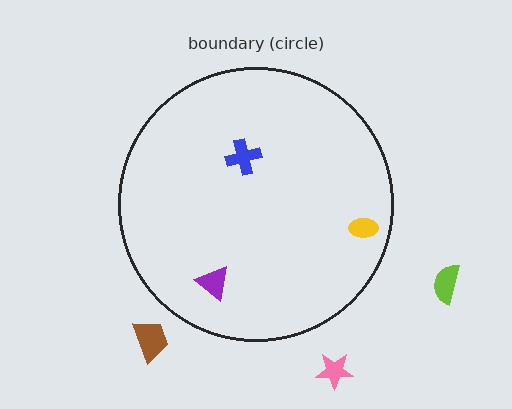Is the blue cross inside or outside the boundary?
Inside.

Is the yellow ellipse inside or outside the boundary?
Inside.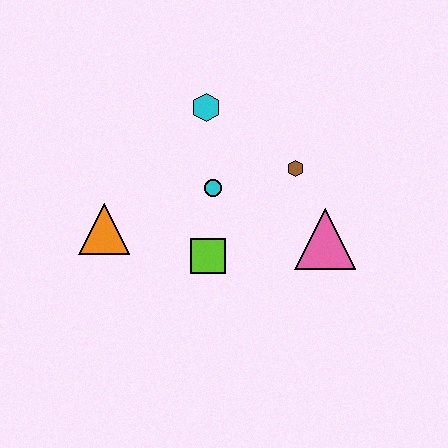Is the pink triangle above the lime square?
Yes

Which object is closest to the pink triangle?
The brown hexagon is closest to the pink triangle.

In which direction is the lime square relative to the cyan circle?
The lime square is below the cyan circle.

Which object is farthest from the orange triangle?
The pink triangle is farthest from the orange triangle.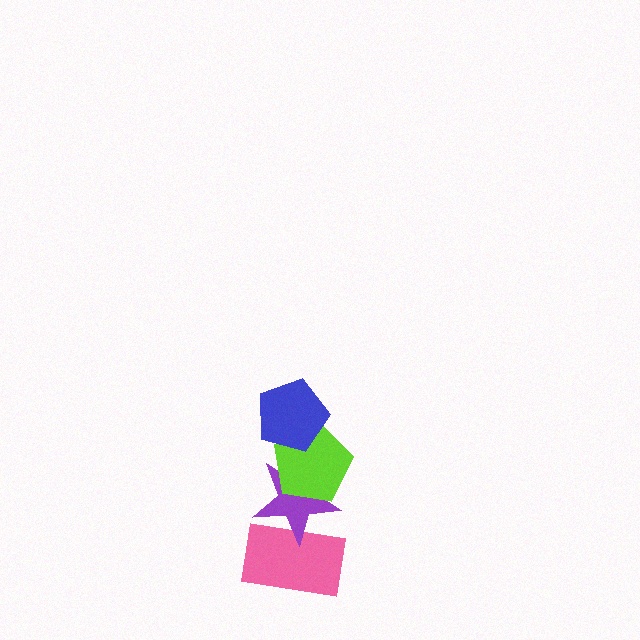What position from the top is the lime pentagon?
The lime pentagon is 2nd from the top.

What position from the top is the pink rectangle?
The pink rectangle is 4th from the top.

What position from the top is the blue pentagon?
The blue pentagon is 1st from the top.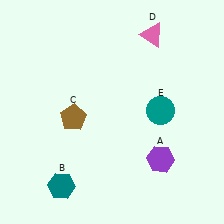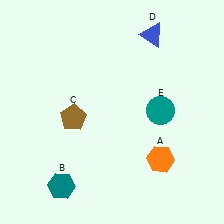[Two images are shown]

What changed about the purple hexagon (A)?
In Image 1, A is purple. In Image 2, it changed to orange.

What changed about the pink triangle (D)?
In Image 1, D is pink. In Image 2, it changed to blue.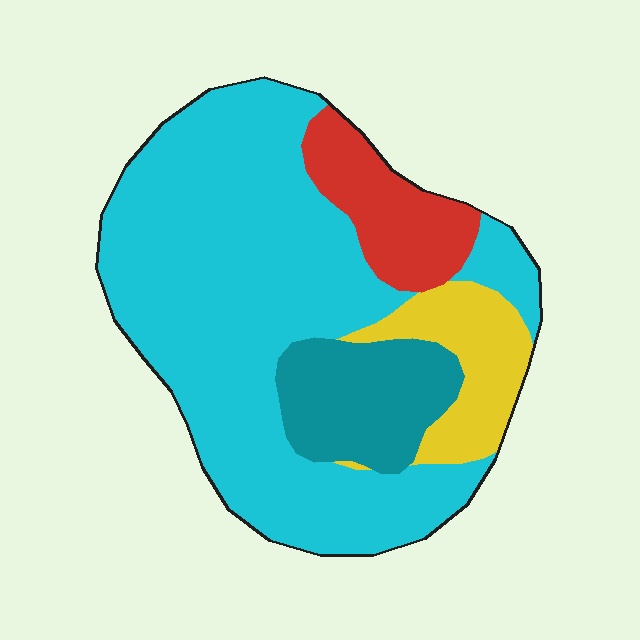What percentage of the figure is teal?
Teal takes up about one eighth (1/8) of the figure.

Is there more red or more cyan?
Cyan.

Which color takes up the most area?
Cyan, at roughly 65%.